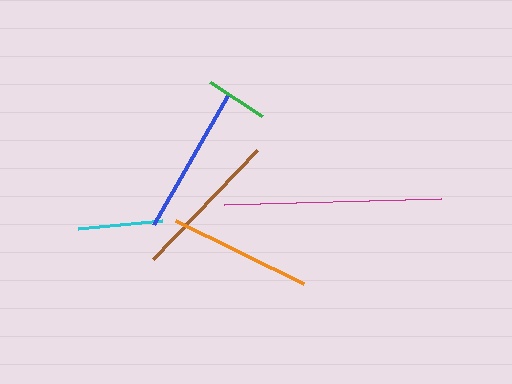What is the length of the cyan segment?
The cyan segment is approximately 84 pixels long.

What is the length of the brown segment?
The brown segment is approximately 151 pixels long.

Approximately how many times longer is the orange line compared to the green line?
The orange line is approximately 2.3 times the length of the green line.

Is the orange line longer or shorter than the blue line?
The blue line is longer than the orange line.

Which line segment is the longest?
The magenta line is the longest at approximately 216 pixels.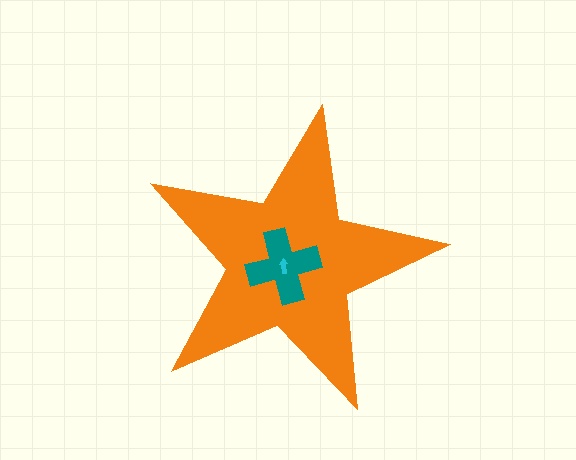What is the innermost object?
The cyan arrow.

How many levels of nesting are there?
3.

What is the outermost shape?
The orange star.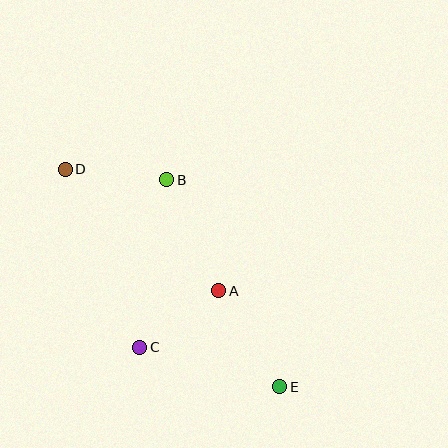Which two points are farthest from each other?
Points D and E are farthest from each other.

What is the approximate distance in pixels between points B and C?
The distance between B and C is approximately 170 pixels.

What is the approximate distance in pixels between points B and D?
The distance between B and D is approximately 102 pixels.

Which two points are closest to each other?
Points A and C are closest to each other.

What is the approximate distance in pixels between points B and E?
The distance between B and E is approximately 236 pixels.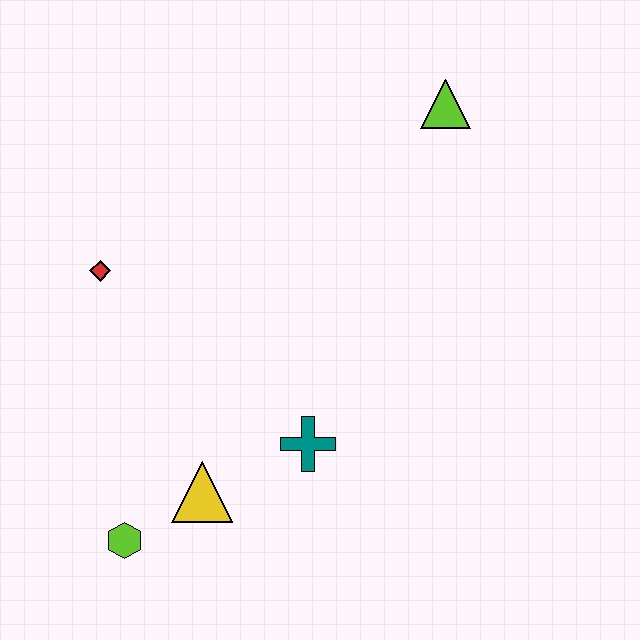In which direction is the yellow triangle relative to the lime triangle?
The yellow triangle is below the lime triangle.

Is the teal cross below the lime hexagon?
No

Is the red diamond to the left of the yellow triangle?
Yes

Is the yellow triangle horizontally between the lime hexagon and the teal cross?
Yes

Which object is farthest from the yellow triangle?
The lime triangle is farthest from the yellow triangle.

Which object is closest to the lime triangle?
The teal cross is closest to the lime triangle.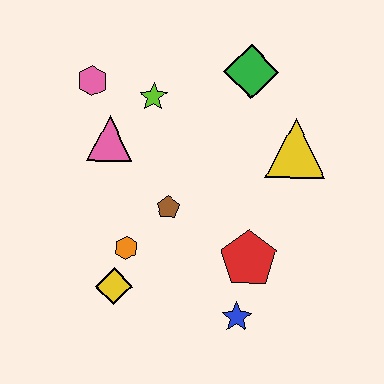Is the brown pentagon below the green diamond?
Yes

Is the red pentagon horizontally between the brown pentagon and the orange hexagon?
No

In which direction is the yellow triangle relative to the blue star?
The yellow triangle is above the blue star.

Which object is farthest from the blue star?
The pink hexagon is farthest from the blue star.